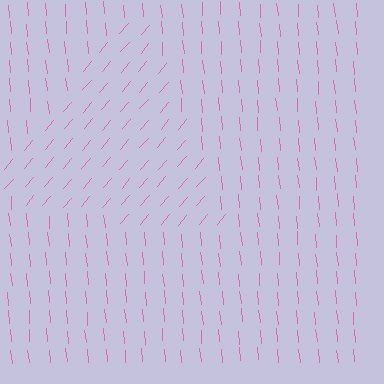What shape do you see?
I see a triangle.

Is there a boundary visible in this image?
Yes, there is a texture boundary formed by a change in line orientation.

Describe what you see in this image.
The image is filled with small pink line segments. A triangle region in the image has lines oriented differently from the surrounding lines, creating a visible texture boundary.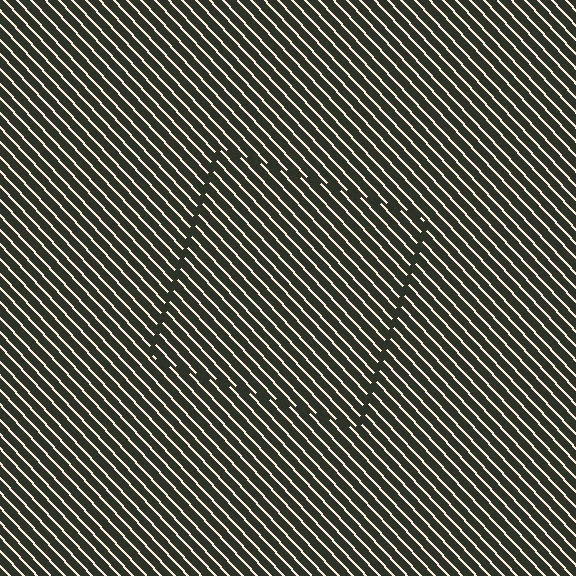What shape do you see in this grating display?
An illusory square. The interior of the shape contains the same grating, shifted by half a period — the contour is defined by the phase discontinuity where line-ends from the inner and outer gratings abut.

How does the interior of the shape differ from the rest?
The interior of the shape contains the same grating, shifted by half a period — the contour is defined by the phase discontinuity where line-ends from the inner and outer gratings abut.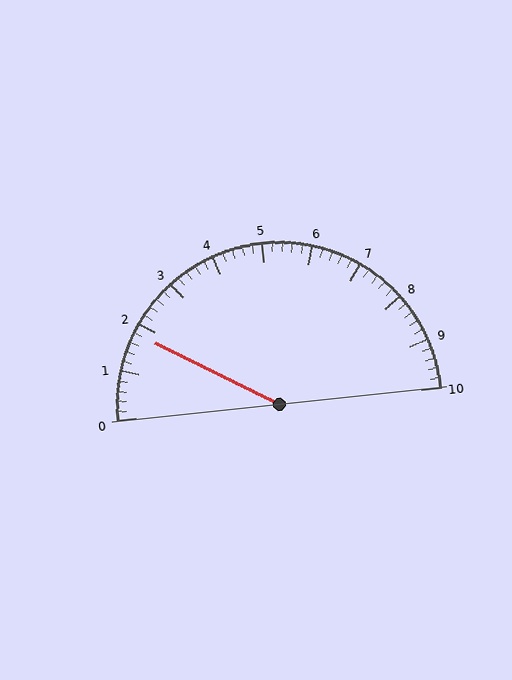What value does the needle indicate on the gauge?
The needle indicates approximately 1.8.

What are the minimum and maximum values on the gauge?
The gauge ranges from 0 to 10.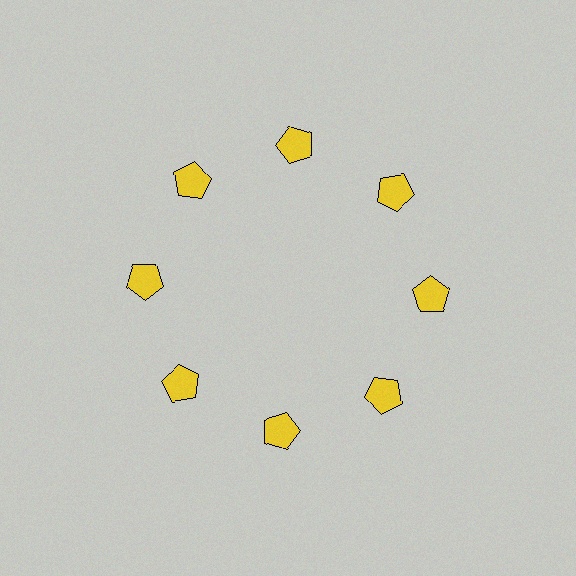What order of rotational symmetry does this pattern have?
This pattern has 8-fold rotational symmetry.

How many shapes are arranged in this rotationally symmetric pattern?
There are 8 shapes, arranged in 8 groups of 1.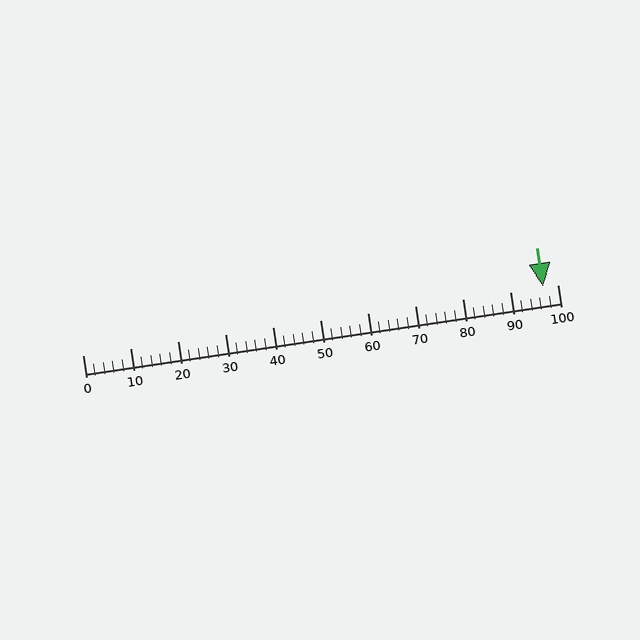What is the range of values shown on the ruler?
The ruler shows values from 0 to 100.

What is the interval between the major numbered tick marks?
The major tick marks are spaced 10 units apart.